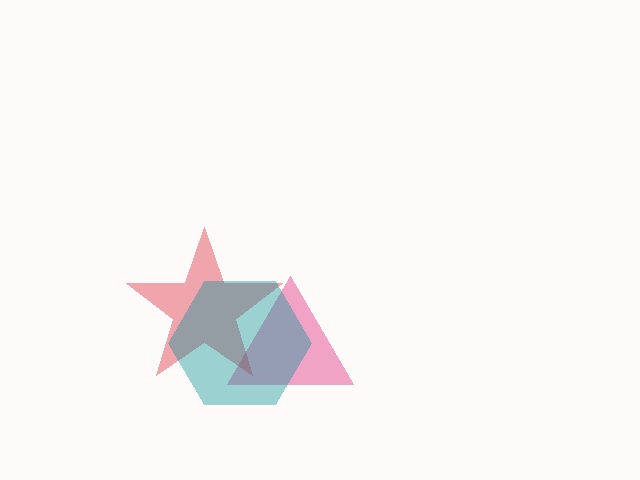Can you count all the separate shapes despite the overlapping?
Yes, there are 3 separate shapes.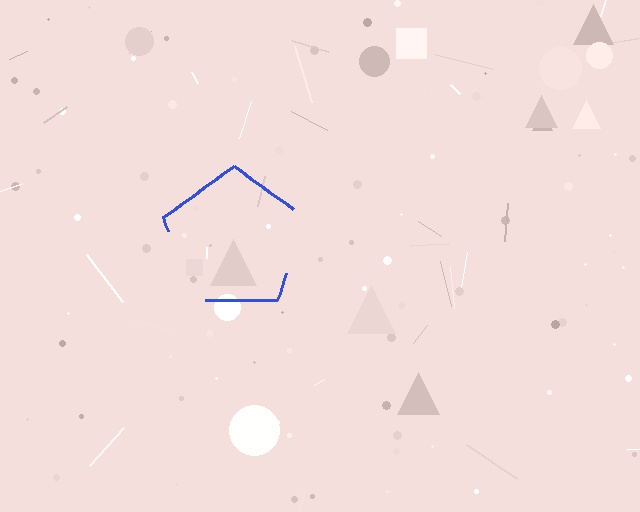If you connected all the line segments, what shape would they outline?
They would outline a pentagon.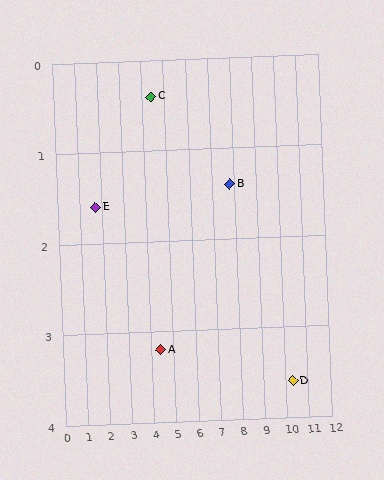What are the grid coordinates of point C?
Point C is at approximately (4.4, 0.4).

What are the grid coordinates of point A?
Point A is at approximately (4.4, 3.2).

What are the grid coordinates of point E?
Point E is at approximately (1.7, 1.6).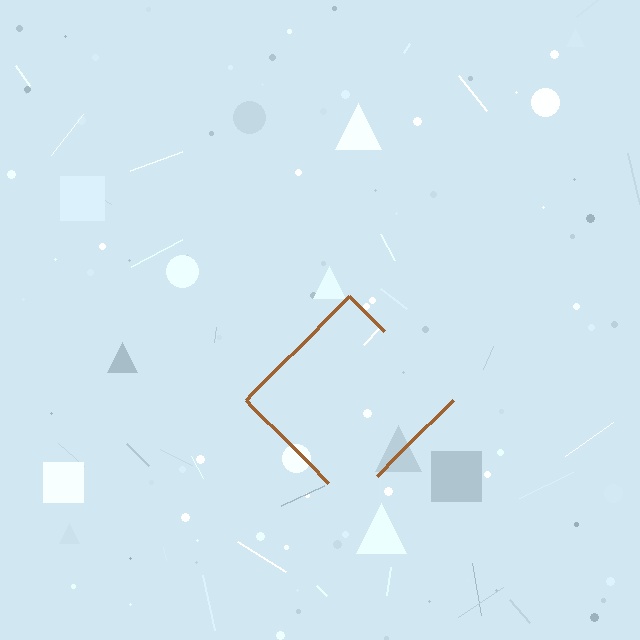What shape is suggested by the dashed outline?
The dashed outline suggests a diamond.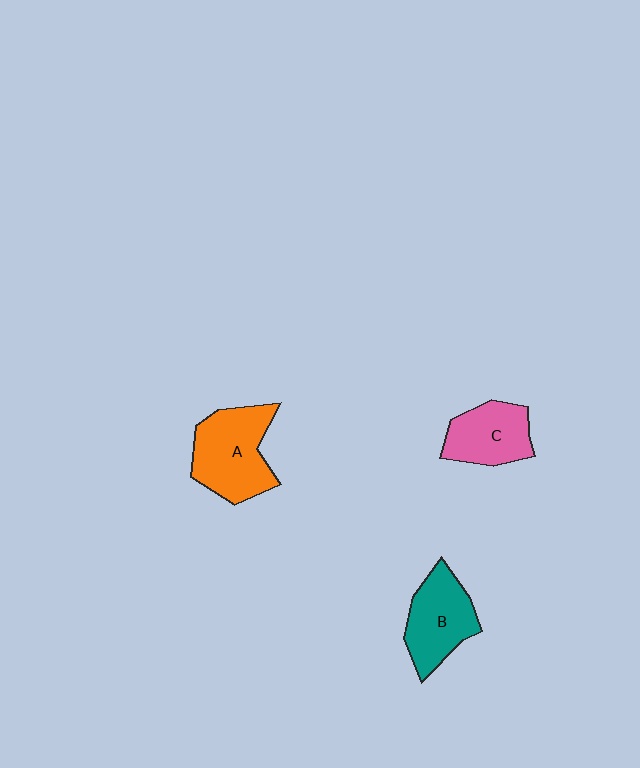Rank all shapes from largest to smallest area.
From largest to smallest: A (orange), B (teal), C (pink).